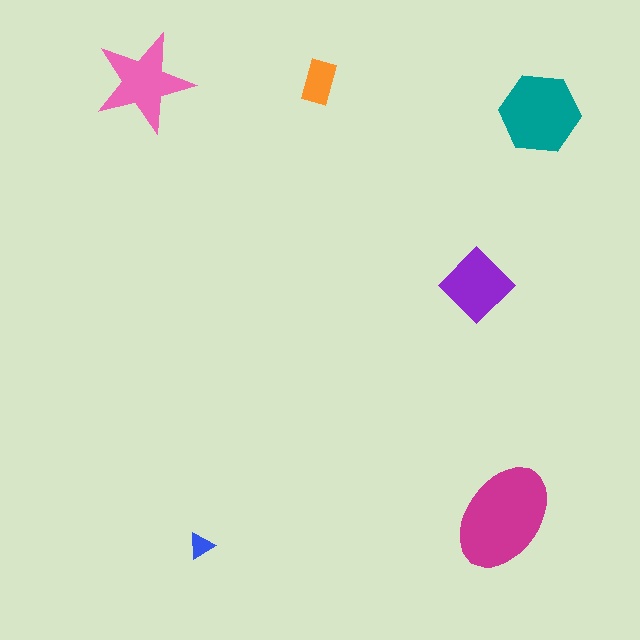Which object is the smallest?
The blue triangle.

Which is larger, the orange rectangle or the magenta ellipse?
The magenta ellipse.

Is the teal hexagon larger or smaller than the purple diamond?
Larger.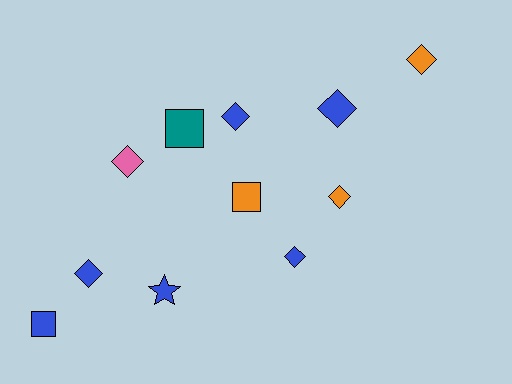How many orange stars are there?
There are no orange stars.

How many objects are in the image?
There are 11 objects.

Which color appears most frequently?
Blue, with 6 objects.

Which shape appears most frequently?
Diamond, with 7 objects.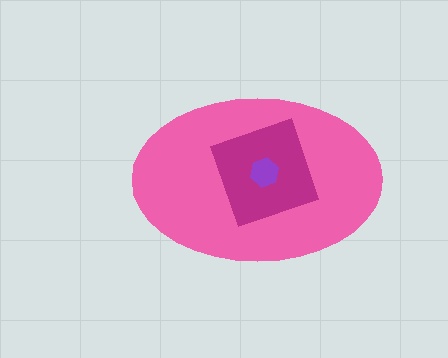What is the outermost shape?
The pink ellipse.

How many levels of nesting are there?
3.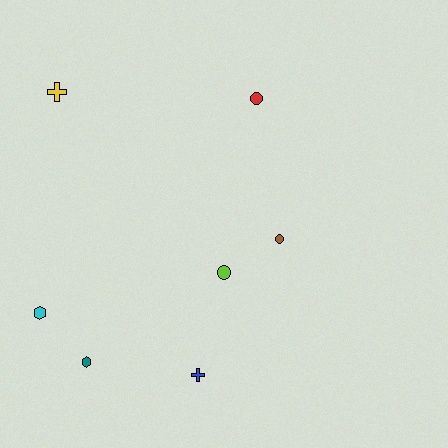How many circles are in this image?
There are 3 circles.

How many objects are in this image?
There are 7 objects.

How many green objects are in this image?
There are no green objects.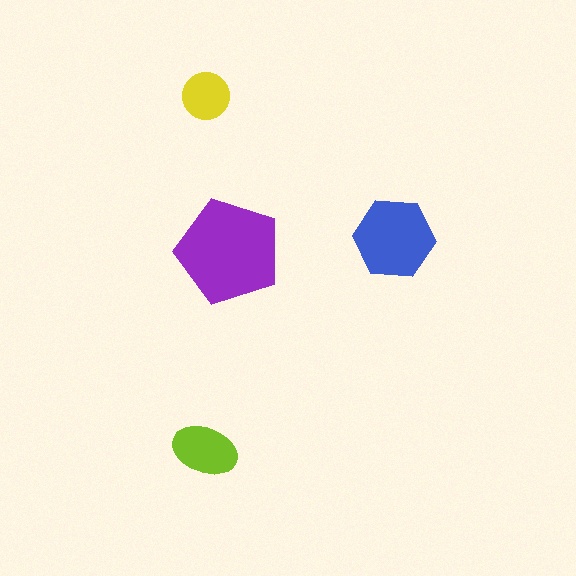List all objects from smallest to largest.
The yellow circle, the lime ellipse, the blue hexagon, the purple pentagon.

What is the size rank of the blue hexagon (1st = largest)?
2nd.